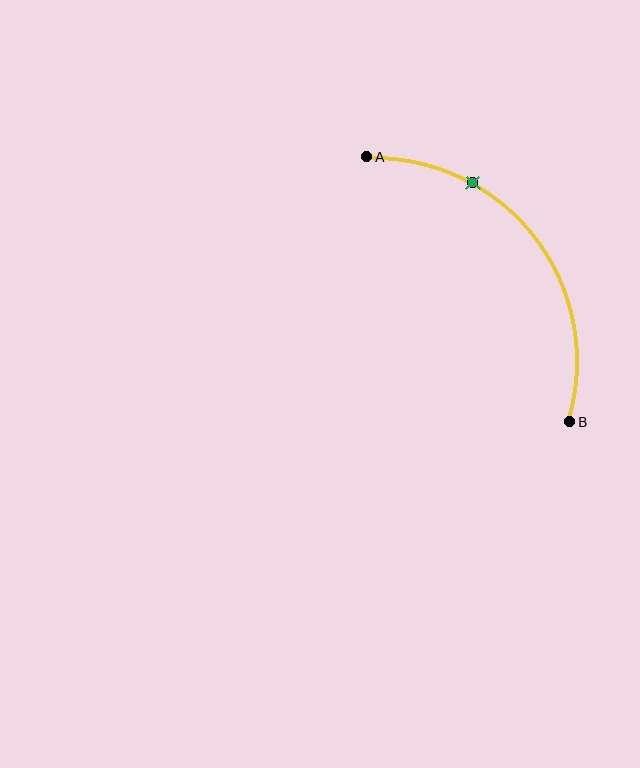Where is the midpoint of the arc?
The arc midpoint is the point on the curve farthest from the straight line joining A and B. It sits above and to the right of that line.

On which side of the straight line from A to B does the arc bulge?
The arc bulges above and to the right of the straight line connecting A and B.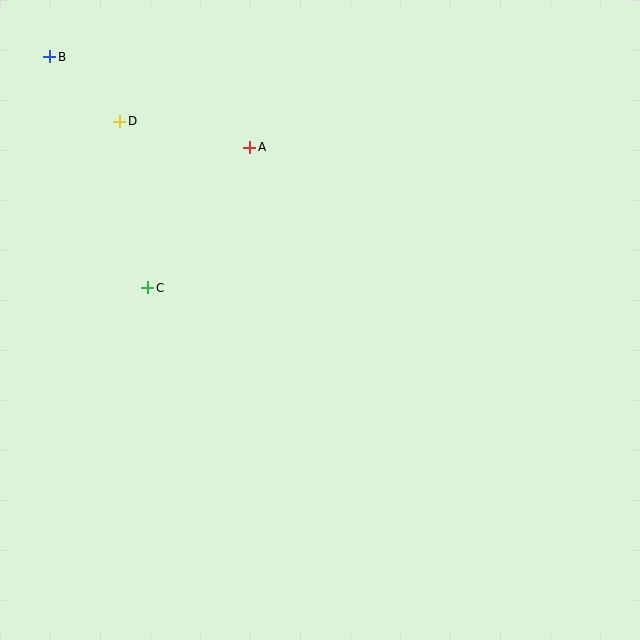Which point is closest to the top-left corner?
Point B is closest to the top-left corner.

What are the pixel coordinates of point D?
Point D is at (120, 121).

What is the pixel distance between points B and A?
The distance between B and A is 220 pixels.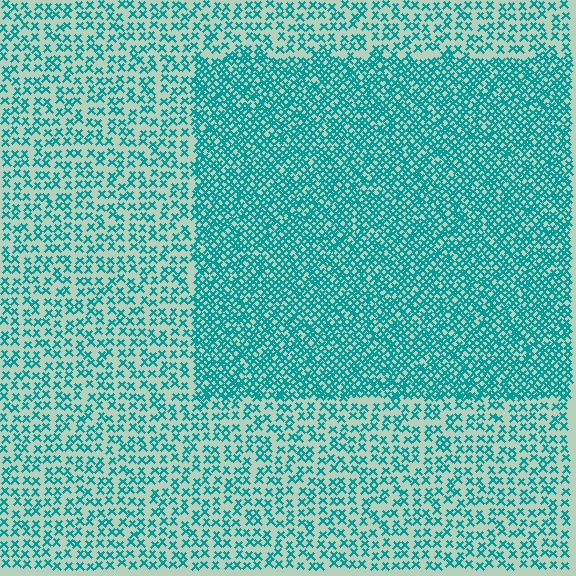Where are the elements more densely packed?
The elements are more densely packed inside the rectangle boundary.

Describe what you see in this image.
The image contains small teal elements arranged at two different densities. A rectangle-shaped region is visible where the elements are more densely packed than the surrounding area.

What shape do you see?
I see a rectangle.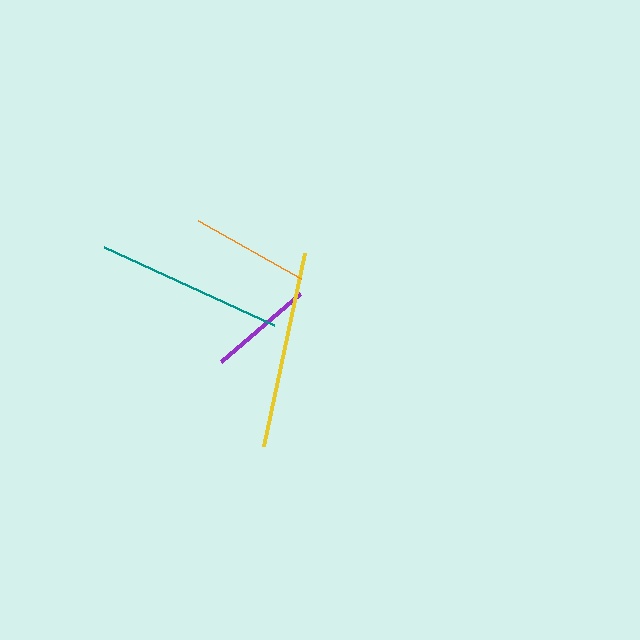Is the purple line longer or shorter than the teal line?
The teal line is longer than the purple line.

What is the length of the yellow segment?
The yellow segment is approximately 196 pixels long.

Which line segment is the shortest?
The purple line is the shortest at approximately 104 pixels.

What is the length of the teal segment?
The teal segment is approximately 187 pixels long.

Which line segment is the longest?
The yellow line is the longest at approximately 196 pixels.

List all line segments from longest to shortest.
From longest to shortest: yellow, teal, orange, purple.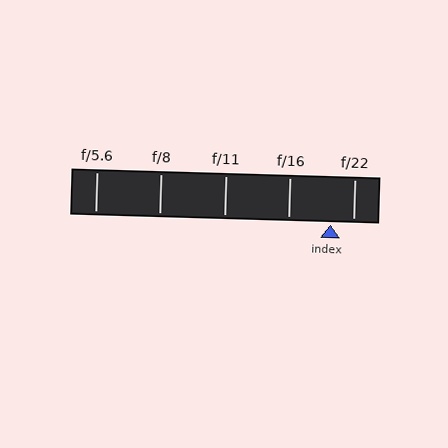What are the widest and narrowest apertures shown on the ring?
The widest aperture shown is f/5.6 and the narrowest is f/22.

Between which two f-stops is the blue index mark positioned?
The index mark is between f/16 and f/22.